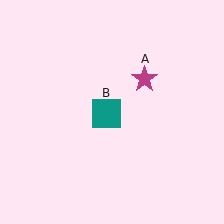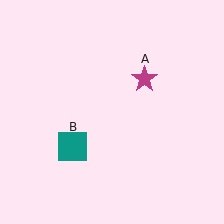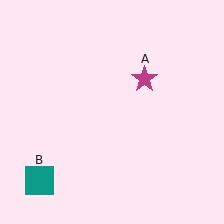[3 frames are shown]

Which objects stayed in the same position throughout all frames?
Magenta star (object A) remained stationary.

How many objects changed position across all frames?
1 object changed position: teal square (object B).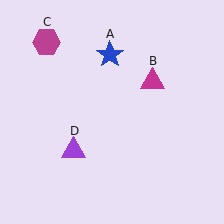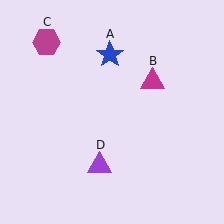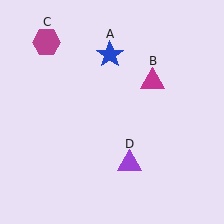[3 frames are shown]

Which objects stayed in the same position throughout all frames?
Blue star (object A) and magenta triangle (object B) and magenta hexagon (object C) remained stationary.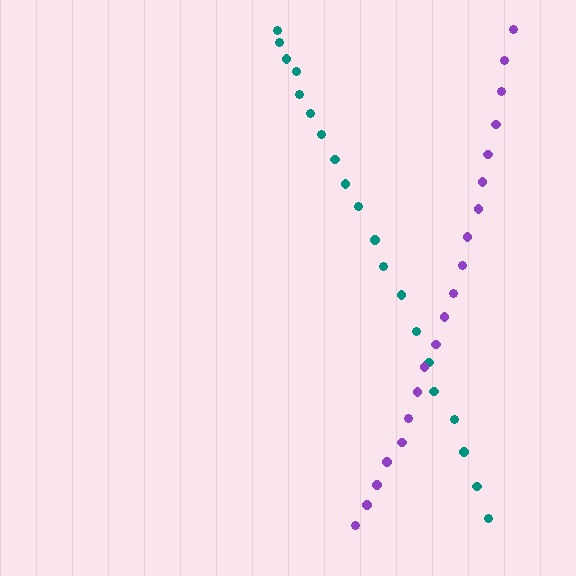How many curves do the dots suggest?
There are 2 distinct paths.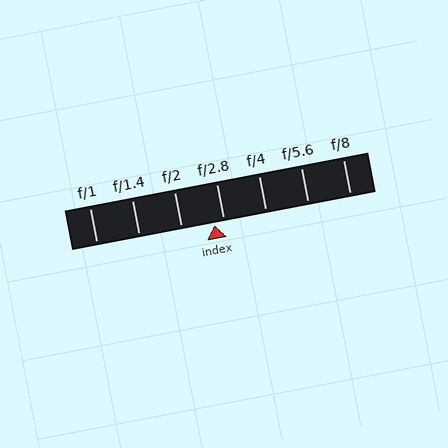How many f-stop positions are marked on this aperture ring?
There are 7 f-stop positions marked.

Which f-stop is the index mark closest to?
The index mark is closest to f/2.8.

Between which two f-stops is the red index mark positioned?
The index mark is between f/2 and f/2.8.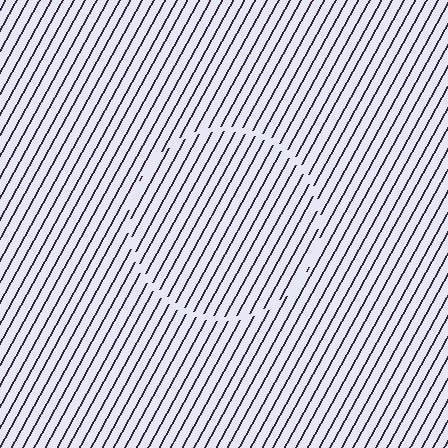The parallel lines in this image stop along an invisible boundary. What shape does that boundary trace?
An illusory circle. The interior of the shape contains the same grating, shifted by half a period — the contour is defined by the phase discontinuity where line-ends from the inner and outer gratings abut.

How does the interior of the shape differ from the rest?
The interior of the shape contains the same grating, shifted by half a period — the contour is defined by the phase discontinuity where line-ends from the inner and outer gratings abut.